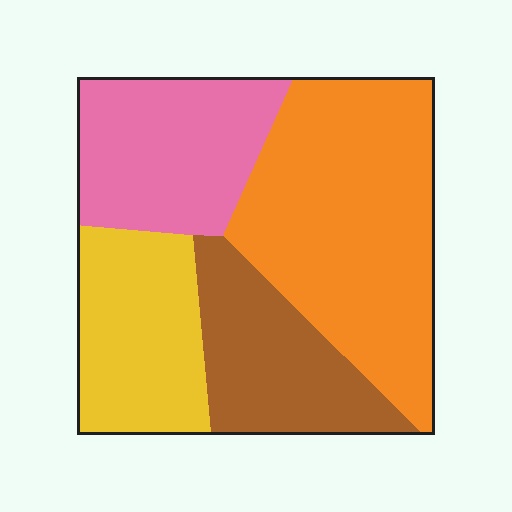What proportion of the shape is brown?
Brown takes up about one fifth (1/5) of the shape.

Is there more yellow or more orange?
Orange.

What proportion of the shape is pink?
Pink takes up about one fifth (1/5) of the shape.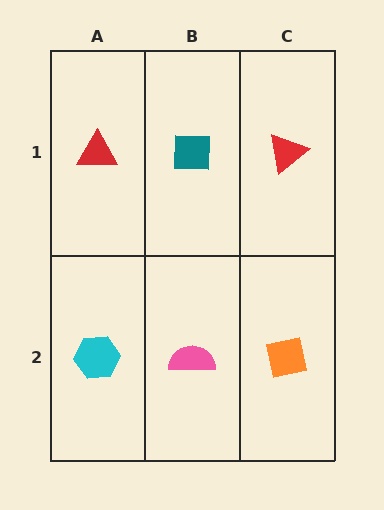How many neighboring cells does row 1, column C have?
2.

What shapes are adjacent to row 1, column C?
An orange square (row 2, column C), a teal square (row 1, column B).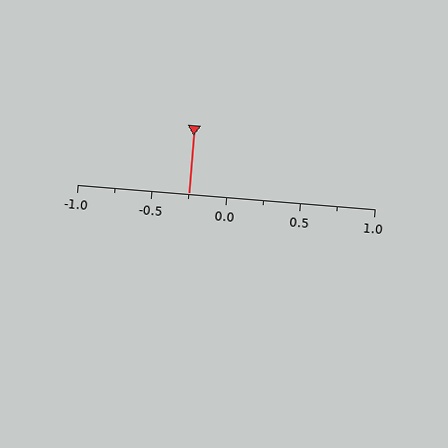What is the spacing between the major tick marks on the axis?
The major ticks are spaced 0.5 apart.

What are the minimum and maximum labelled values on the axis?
The axis runs from -1.0 to 1.0.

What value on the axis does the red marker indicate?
The marker indicates approximately -0.25.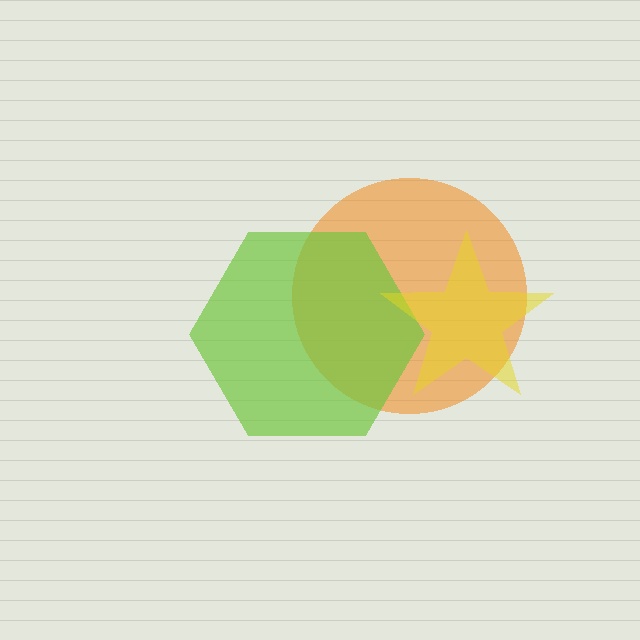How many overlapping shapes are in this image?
There are 3 overlapping shapes in the image.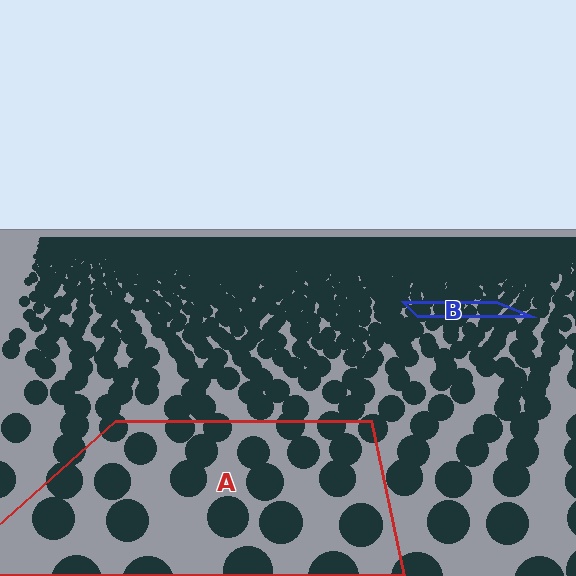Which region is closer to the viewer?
Region A is closer. The texture elements there are larger and more spread out.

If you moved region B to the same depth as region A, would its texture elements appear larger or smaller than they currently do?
They would appear larger. At a closer depth, the same texture elements are projected at a bigger on-screen size.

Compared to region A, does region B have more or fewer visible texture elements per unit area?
Region B has more texture elements per unit area — they are packed more densely because it is farther away.